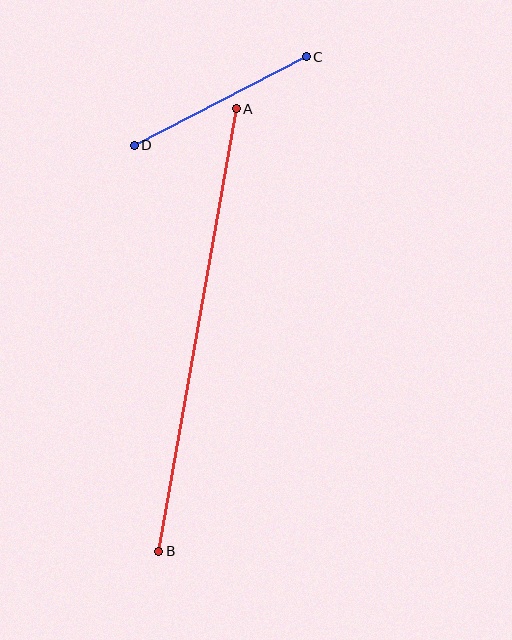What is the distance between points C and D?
The distance is approximately 193 pixels.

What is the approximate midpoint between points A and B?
The midpoint is at approximately (197, 330) pixels.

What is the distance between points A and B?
The distance is approximately 449 pixels.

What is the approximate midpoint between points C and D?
The midpoint is at approximately (220, 101) pixels.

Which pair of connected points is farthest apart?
Points A and B are farthest apart.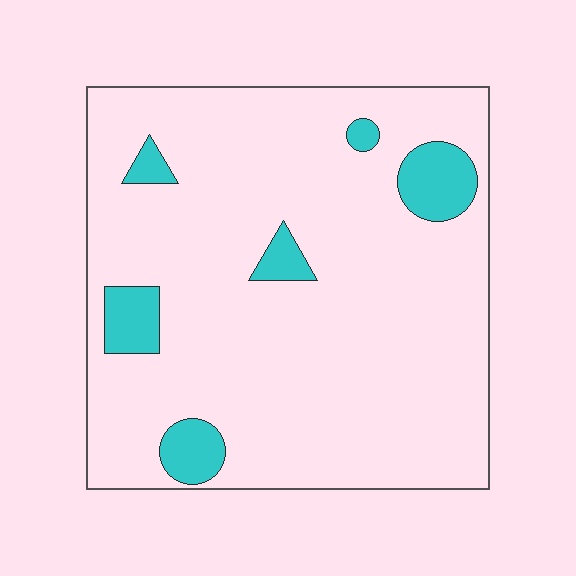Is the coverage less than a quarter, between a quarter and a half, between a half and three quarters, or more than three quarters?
Less than a quarter.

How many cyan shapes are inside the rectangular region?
6.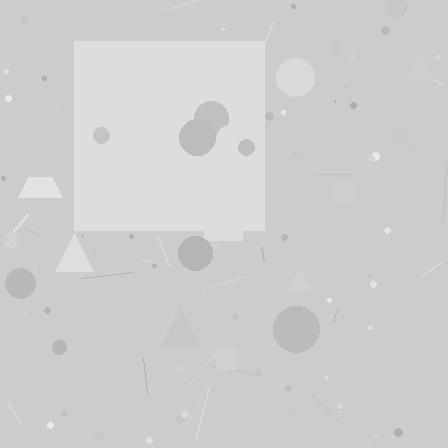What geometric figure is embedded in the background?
A square is embedded in the background.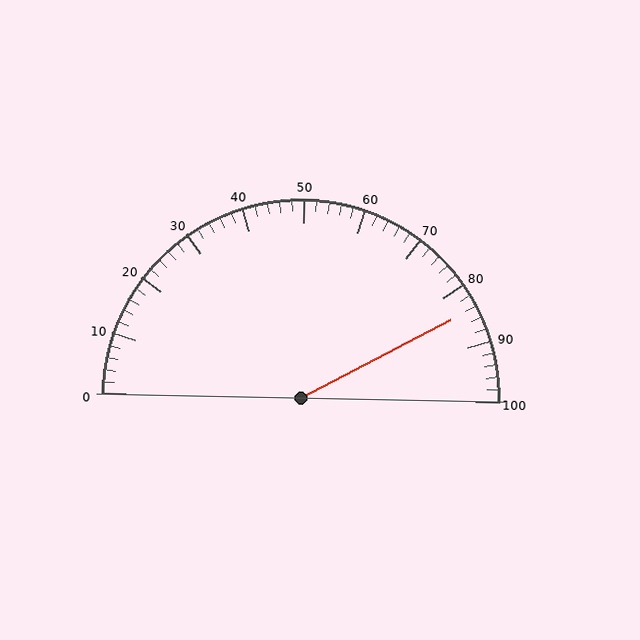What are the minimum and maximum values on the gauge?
The gauge ranges from 0 to 100.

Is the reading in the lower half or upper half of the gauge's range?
The reading is in the upper half of the range (0 to 100).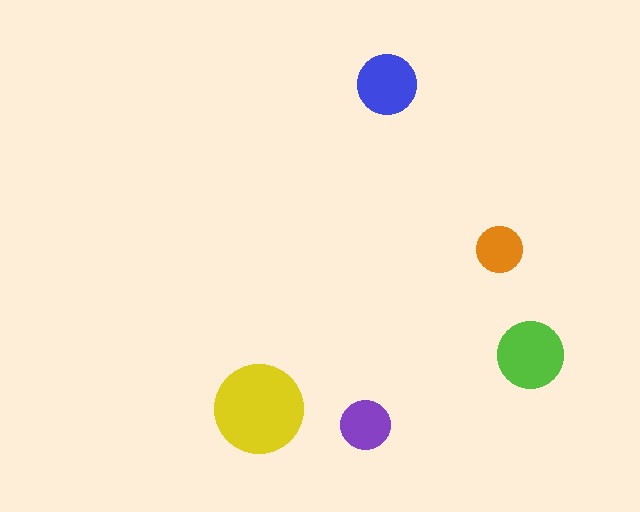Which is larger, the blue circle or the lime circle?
The lime one.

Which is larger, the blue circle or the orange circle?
The blue one.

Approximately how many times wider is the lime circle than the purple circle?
About 1.5 times wider.